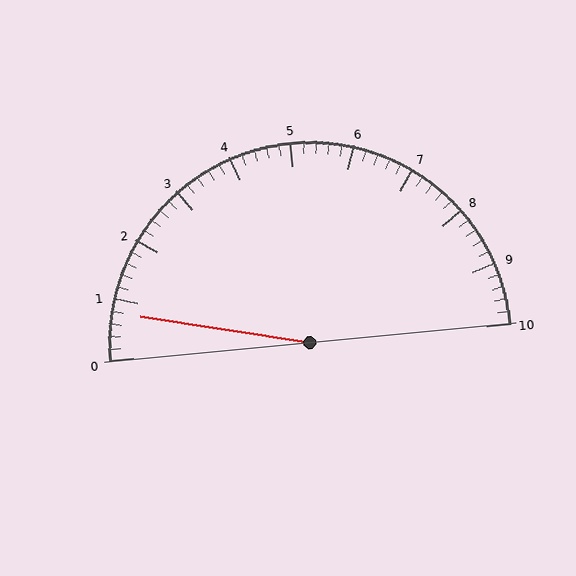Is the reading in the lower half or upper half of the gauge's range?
The reading is in the lower half of the range (0 to 10).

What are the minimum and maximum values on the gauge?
The gauge ranges from 0 to 10.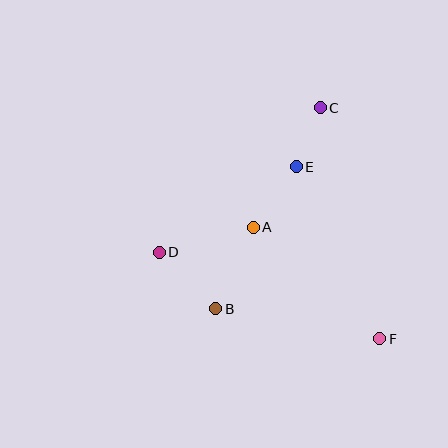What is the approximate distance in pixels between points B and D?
The distance between B and D is approximately 80 pixels.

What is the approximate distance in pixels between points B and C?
The distance between B and C is approximately 227 pixels.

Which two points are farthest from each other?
Points C and F are farthest from each other.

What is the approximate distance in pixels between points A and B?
The distance between A and B is approximately 90 pixels.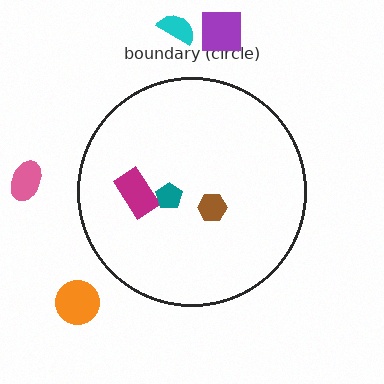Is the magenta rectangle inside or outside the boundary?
Inside.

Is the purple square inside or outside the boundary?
Outside.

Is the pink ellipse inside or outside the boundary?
Outside.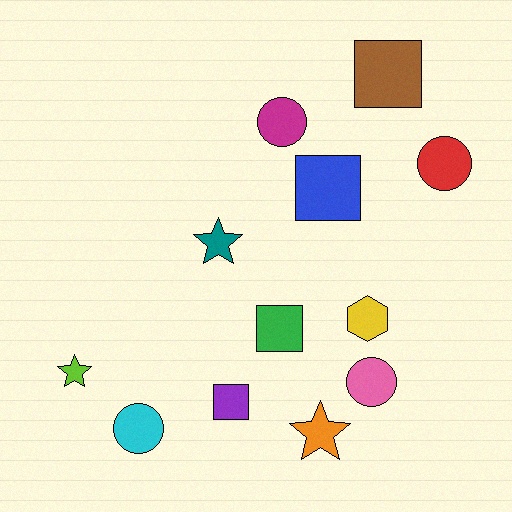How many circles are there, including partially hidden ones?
There are 4 circles.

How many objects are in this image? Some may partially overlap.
There are 12 objects.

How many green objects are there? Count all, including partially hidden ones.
There is 1 green object.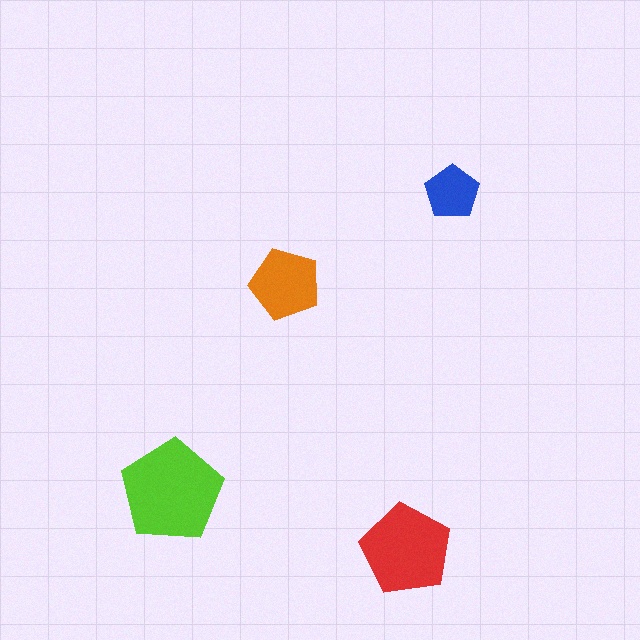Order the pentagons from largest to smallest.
the lime one, the red one, the orange one, the blue one.